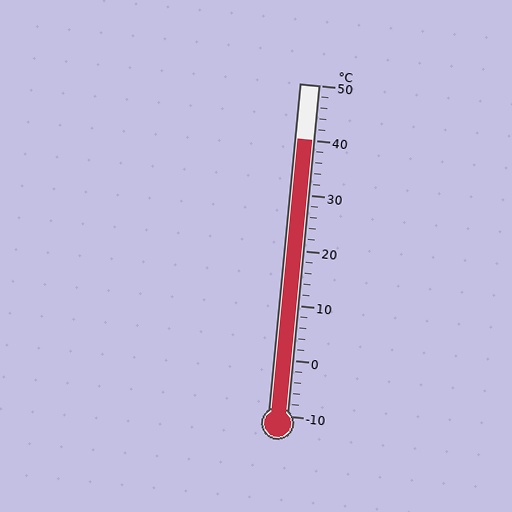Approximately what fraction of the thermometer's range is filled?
The thermometer is filled to approximately 85% of its range.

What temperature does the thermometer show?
The thermometer shows approximately 40°C.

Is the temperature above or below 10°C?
The temperature is above 10°C.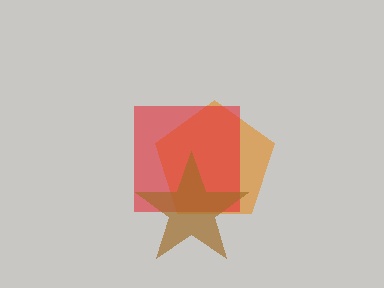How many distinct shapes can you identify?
There are 3 distinct shapes: an orange pentagon, a red square, a brown star.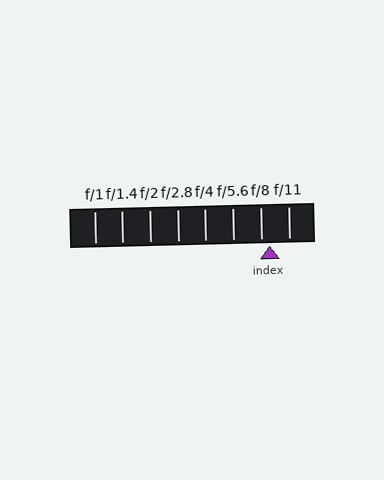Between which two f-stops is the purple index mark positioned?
The index mark is between f/8 and f/11.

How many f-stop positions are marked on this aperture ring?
There are 8 f-stop positions marked.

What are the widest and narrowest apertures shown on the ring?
The widest aperture shown is f/1 and the narrowest is f/11.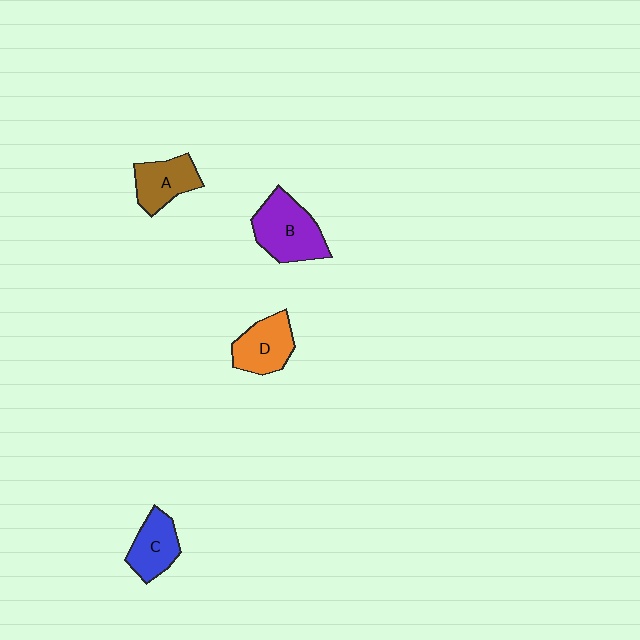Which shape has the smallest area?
Shape C (blue).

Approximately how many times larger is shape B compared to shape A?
Approximately 1.4 times.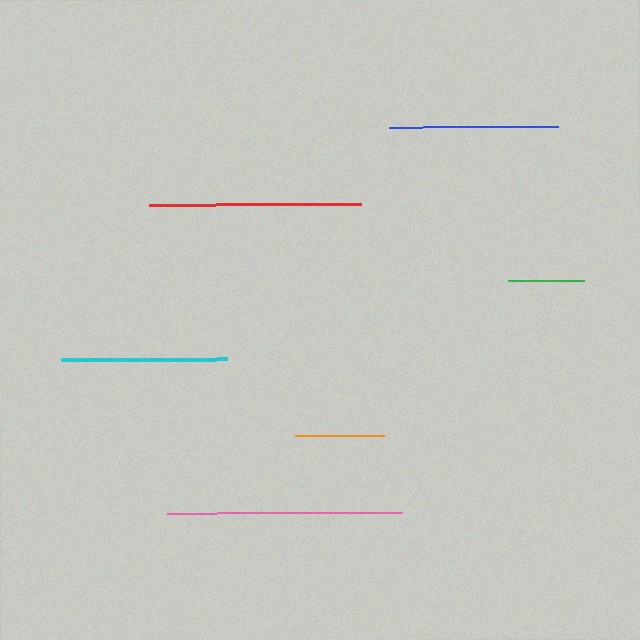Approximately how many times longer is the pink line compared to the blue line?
The pink line is approximately 1.4 times the length of the blue line.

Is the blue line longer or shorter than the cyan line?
The blue line is longer than the cyan line.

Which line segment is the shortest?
The green line is the shortest at approximately 75 pixels.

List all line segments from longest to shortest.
From longest to shortest: pink, red, blue, cyan, orange, green.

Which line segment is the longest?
The pink line is the longest at approximately 235 pixels.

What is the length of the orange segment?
The orange segment is approximately 89 pixels long.